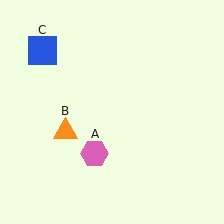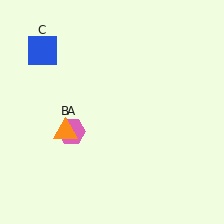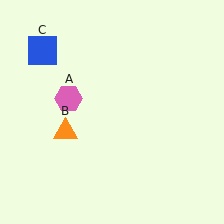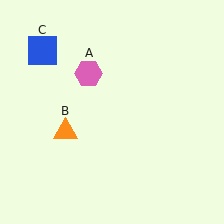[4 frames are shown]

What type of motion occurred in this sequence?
The pink hexagon (object A) rotated clockwise around the center of the scene.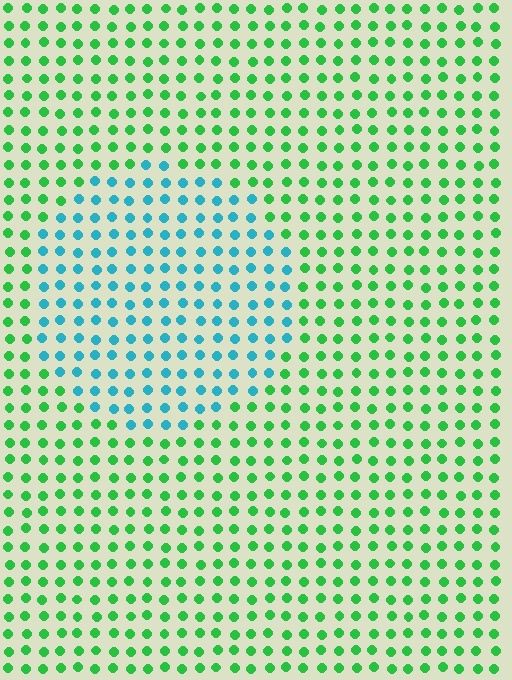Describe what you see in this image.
The image is filled with small green elements in a uniform arrangement. A circle-shaped region is visible where the elements are tinted to a slightly different hue, forming a subtle color boundary.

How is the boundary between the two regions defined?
The boundary is defined purely by a slight shift in hue (about 57 degrees). Spacing, size, and orientation are identical on both sides.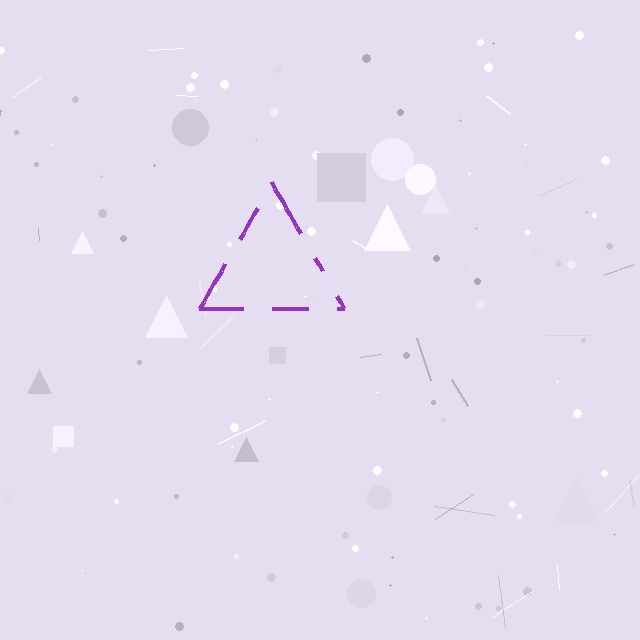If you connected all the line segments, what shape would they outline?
They would outline a triangle.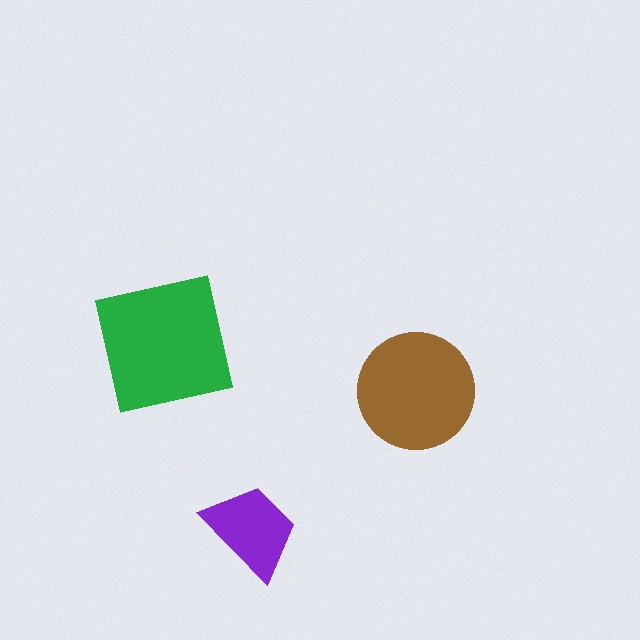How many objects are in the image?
There are 3 objects in the image.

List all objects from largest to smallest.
The green square, the brown circle, the purple trapezoid.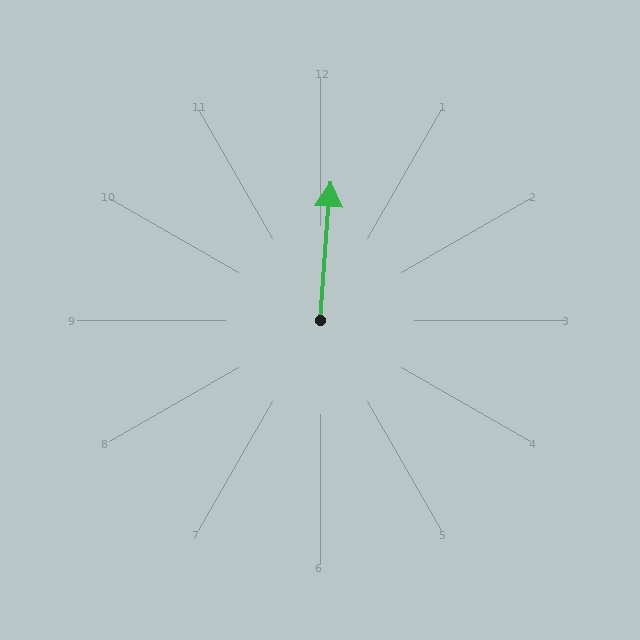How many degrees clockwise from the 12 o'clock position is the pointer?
Approximately 4 degrees.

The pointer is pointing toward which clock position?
Roughly 12 o'clock.